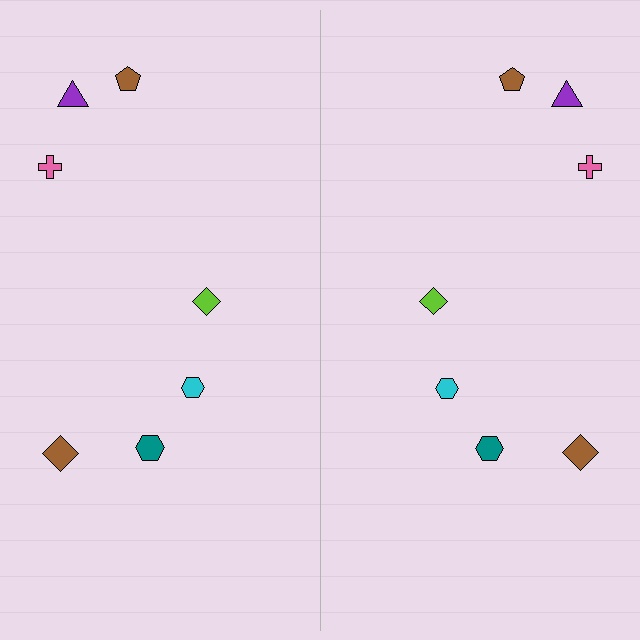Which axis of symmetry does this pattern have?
The pattern has a vertical axis of symmetry running through the center of the image.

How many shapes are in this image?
There are 14 shapes in this image.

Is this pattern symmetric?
Yes, this pattern has bilateral (reflection) symmetry.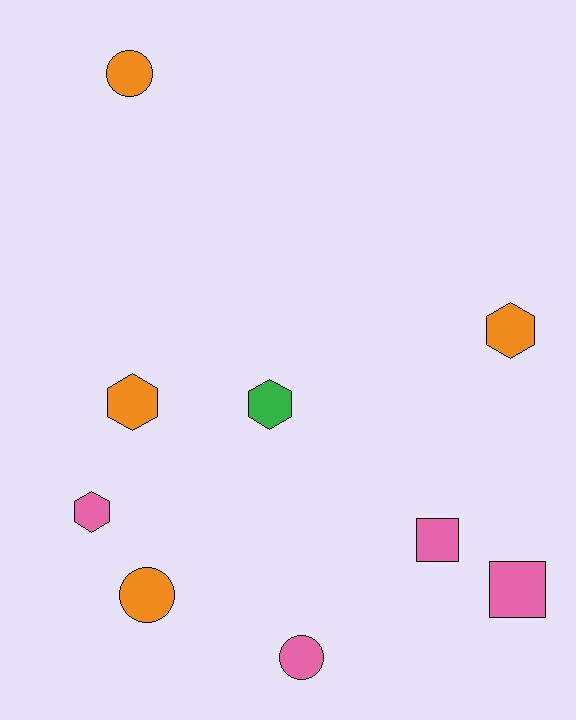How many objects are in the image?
There are 9 objects.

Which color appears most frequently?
Pink, with 4 objects.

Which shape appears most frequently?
Hexagon, with 4 objects.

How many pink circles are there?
There is 1 pink circle.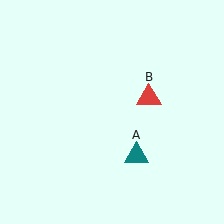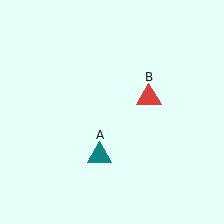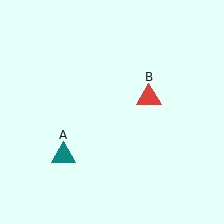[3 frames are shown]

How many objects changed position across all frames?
1 object changed position: teal triangle (object A).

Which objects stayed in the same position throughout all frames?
Red triangle (object B) remained stationary.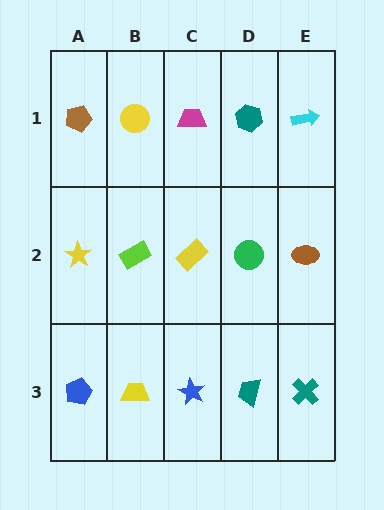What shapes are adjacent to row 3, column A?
A yellow star (row 2, column A), a yellow trapezoid (row 3, column B).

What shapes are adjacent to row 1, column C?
A yellow rectangle (row 2, column C), a yellow circle (row 1, column B), a teal hexagon (row 1, column D).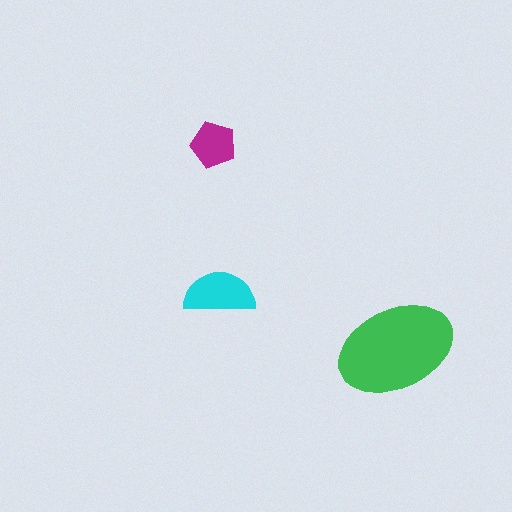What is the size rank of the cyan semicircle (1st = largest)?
2nd.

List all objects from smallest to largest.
The magenta pentagon, the cyan semicircle, the green ellipse.